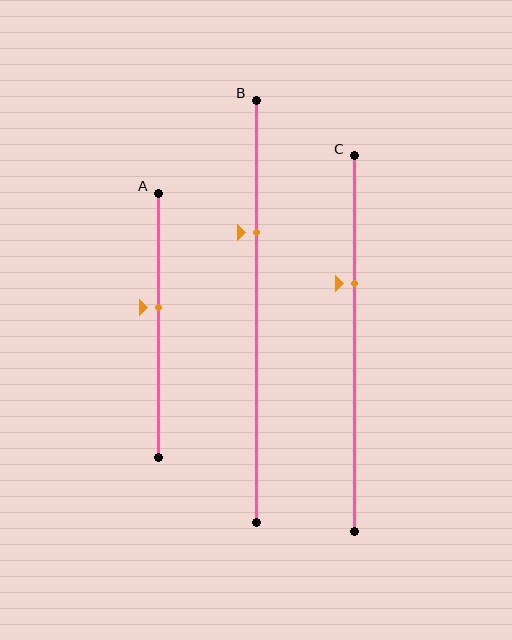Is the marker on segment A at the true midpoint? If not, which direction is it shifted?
No, the marker on segment A is shifted upward by about 7% of the segment length.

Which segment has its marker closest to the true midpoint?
Segment A has its marker closest to the true midpoint.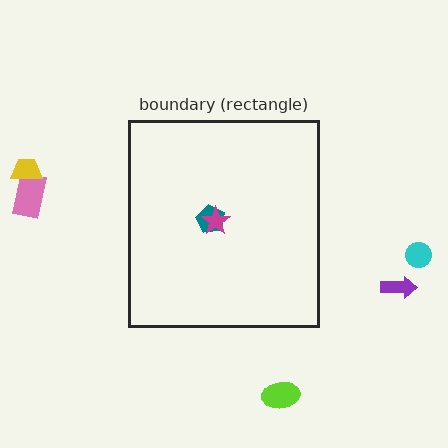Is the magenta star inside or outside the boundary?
Inside.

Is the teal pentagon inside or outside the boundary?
Inside.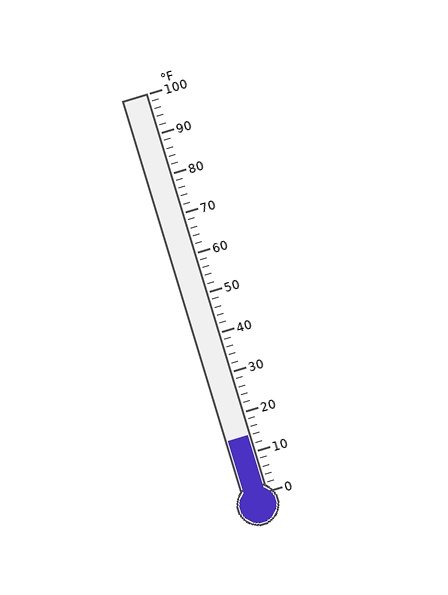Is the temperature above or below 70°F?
The temperature is below 70°F.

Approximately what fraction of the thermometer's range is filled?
The thermometer is filled to approximately 15% of its range.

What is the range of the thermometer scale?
The thermometer scale ranges from 0°F to 100°F.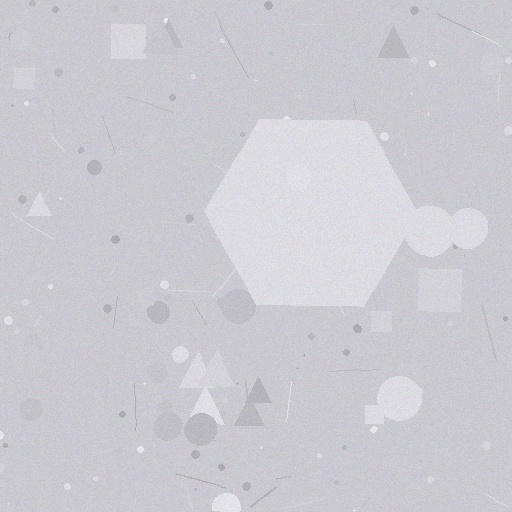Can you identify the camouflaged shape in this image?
The camouflaged shape is a hexagon.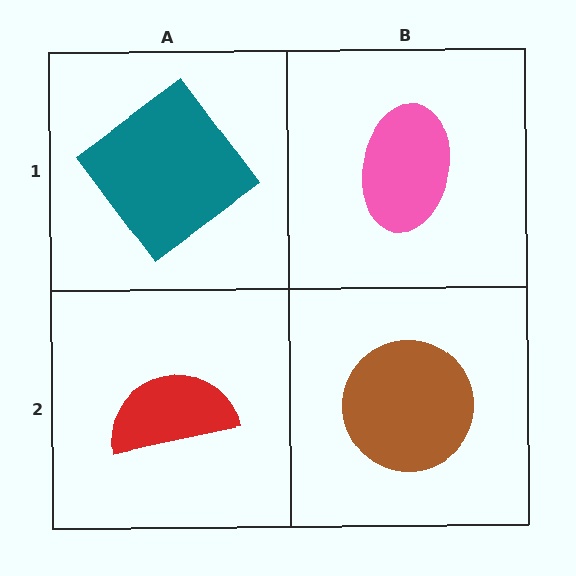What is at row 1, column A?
A teal diamond.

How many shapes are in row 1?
2 shapes.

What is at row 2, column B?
A brown circle.